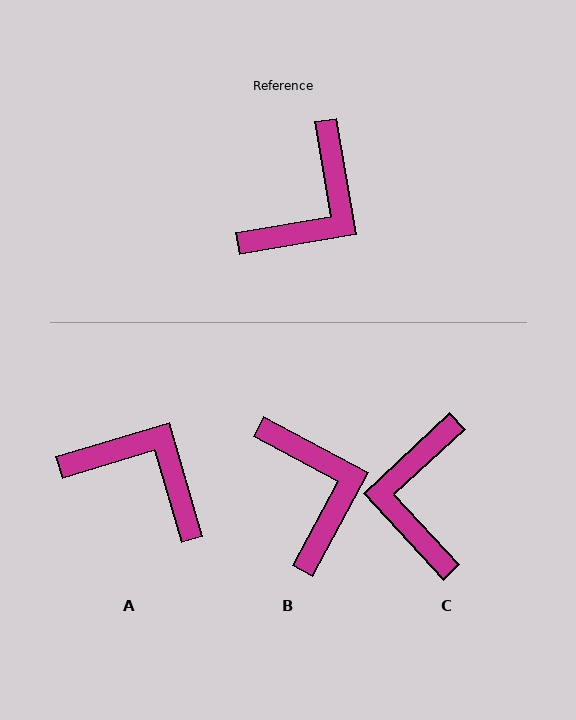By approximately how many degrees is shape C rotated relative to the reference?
Approximately 147 degrees clockwise.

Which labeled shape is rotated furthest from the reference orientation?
C, about 147 degrees away.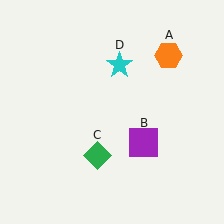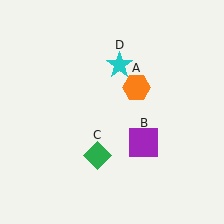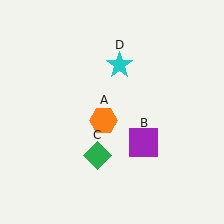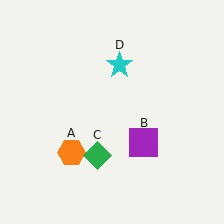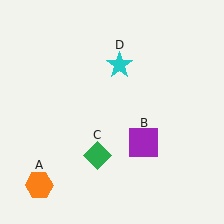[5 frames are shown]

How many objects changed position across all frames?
1 object changed position: orange hexagon (object A).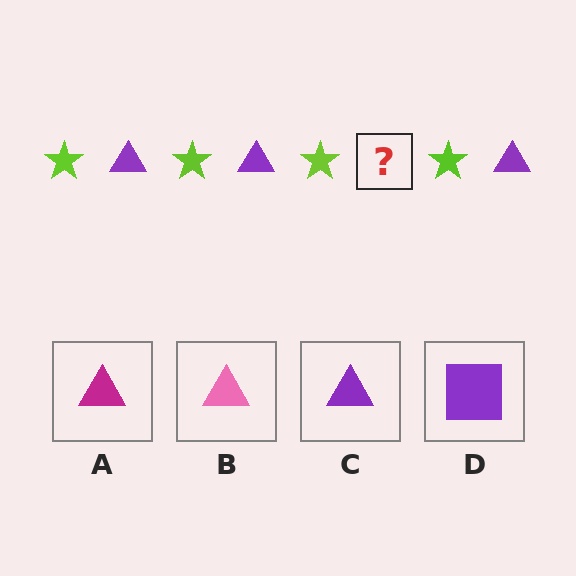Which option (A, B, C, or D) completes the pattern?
C.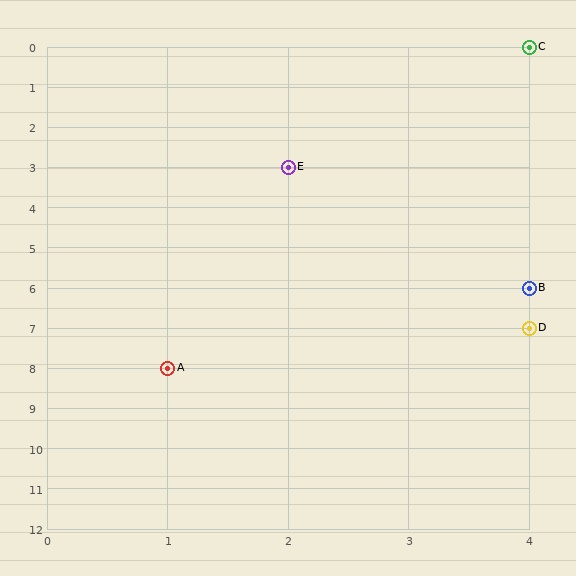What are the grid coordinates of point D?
Point D is at grid coordinates (4, 7).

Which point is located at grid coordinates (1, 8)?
Point A is at (1, 8).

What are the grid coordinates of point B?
Point B is at grid coordinates (4, 6).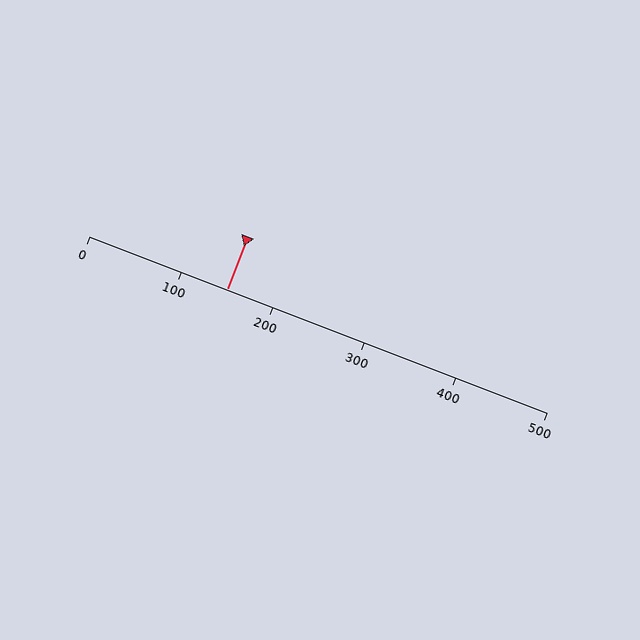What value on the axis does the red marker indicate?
The marker indicates approximately 150.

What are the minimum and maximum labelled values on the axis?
The axis runs from 0 to 500.